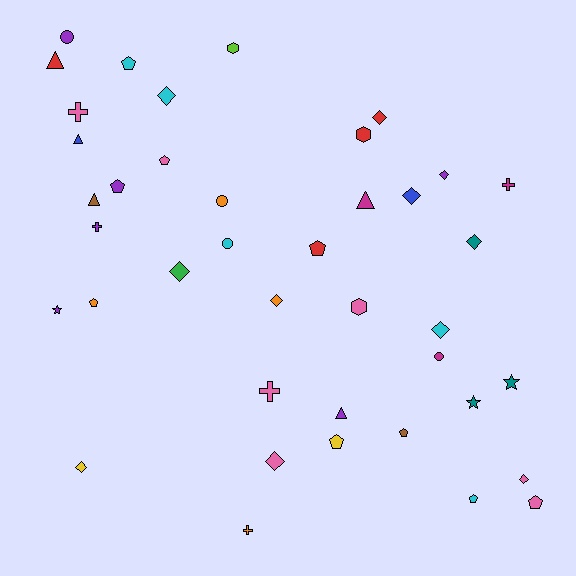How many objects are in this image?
There are 40 objects.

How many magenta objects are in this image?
There are 3 magenta objects.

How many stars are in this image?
There are 3 stars.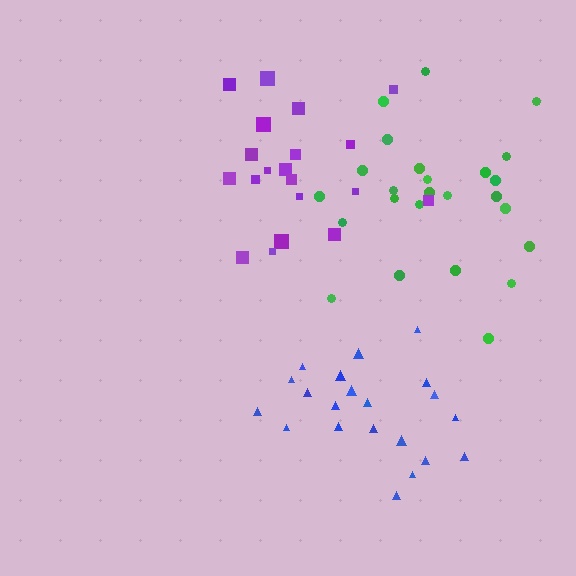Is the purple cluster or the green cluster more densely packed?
Purple.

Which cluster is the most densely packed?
Purple.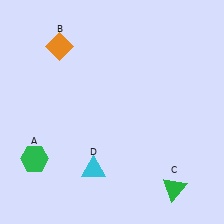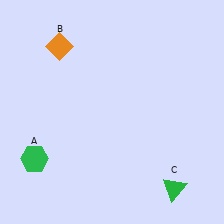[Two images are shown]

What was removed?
The cyan triangle (D) was removed in Image 2.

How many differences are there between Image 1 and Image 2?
There is 1 difference between the two images.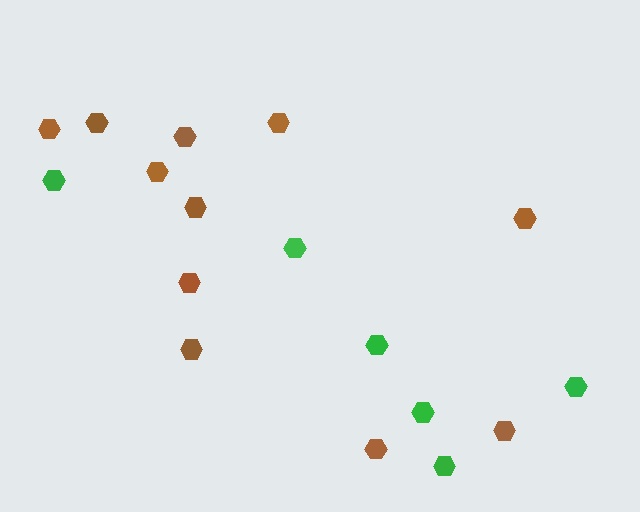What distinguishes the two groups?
There are 2 groups: one group of brown hexagons (11) and one group of green hexagons (6).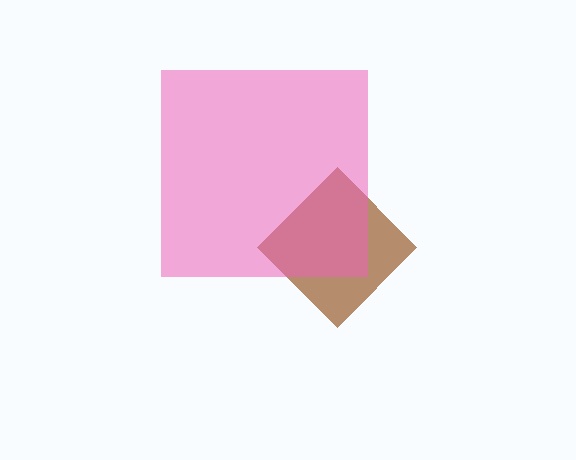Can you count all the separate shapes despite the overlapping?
Yes, there are 2 separate shapes.